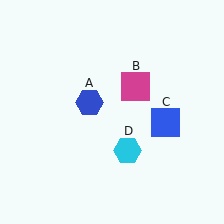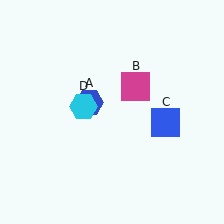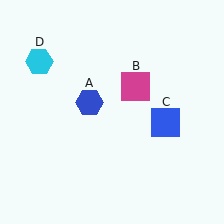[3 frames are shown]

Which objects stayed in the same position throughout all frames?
Blue hexagon (object A) and magenta square (object B) and blue square (object C) remained stationary.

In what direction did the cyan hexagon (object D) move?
The cyan hexagon (object D) moved up and to the left.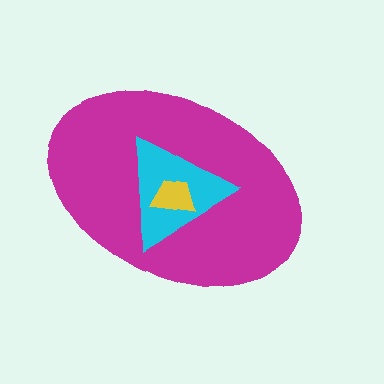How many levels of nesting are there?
3.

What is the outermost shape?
The magenta ellipse.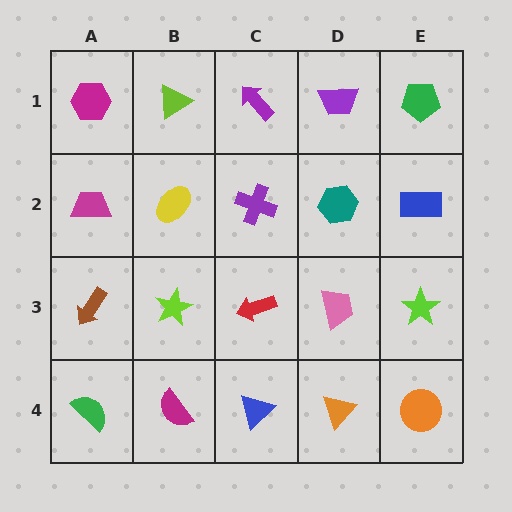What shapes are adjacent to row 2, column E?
A green pentagon (row 1, column E), a lime star (row 3, column E), a teal hexagon (row 2, column D).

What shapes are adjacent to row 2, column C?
A purple arrow (row 1, column C), a red arrow (row 3, column C), a yellow ellipse (row 2, column B), a teal hexagon (row 2, column D).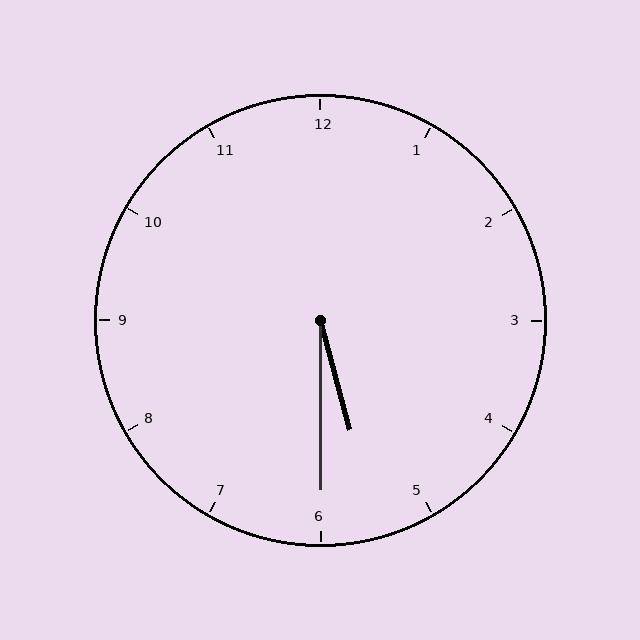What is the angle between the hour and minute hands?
Approximately 15 degrees.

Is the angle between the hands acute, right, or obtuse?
It is acute.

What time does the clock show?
5:30.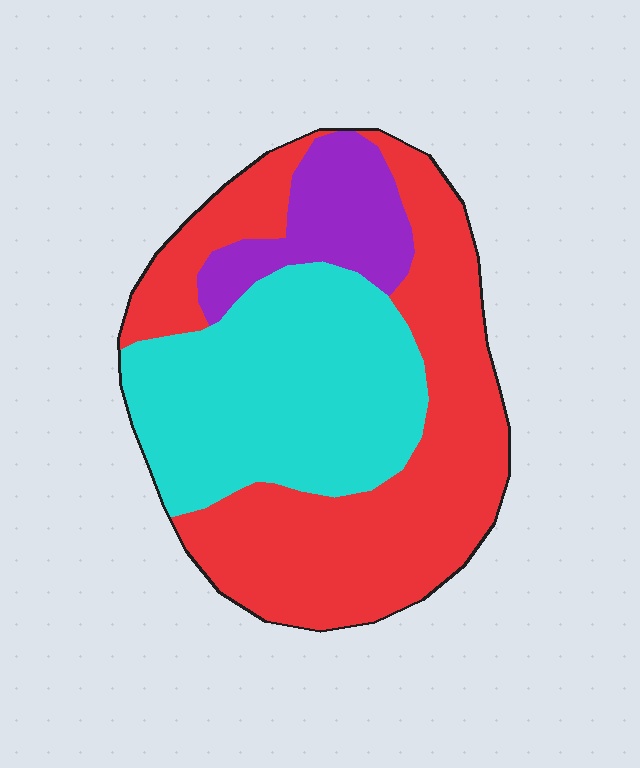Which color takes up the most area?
Red, at roughly 50%.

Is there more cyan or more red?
Red.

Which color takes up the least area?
Purple, at roughly 15%.